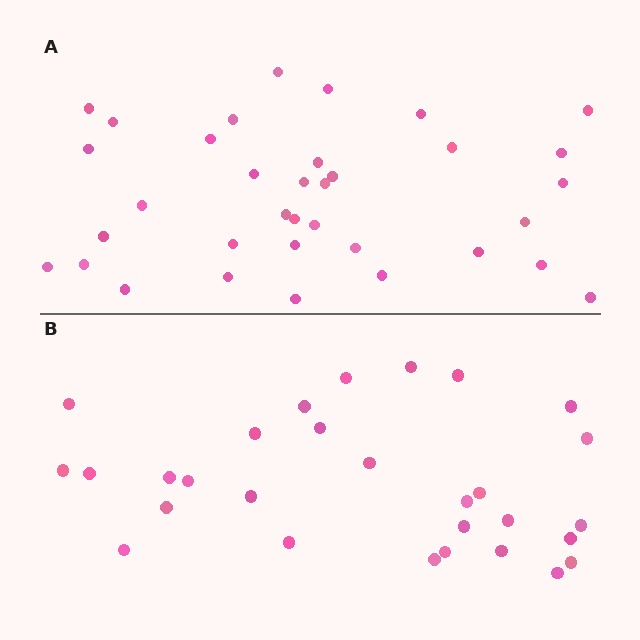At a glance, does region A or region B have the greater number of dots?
Region A (the top region) has more dots.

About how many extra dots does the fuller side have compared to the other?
Region A has about 6 more dots than region B.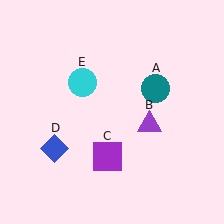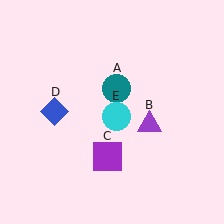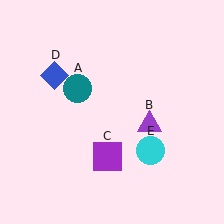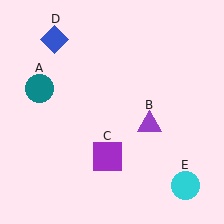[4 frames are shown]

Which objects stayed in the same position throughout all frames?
Purple triangle (object B) and purple square (object C) remained stationary.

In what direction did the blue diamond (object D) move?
The blue diamond (object D) moved up.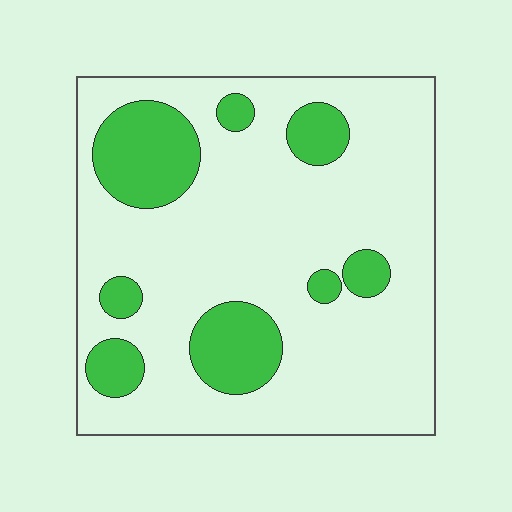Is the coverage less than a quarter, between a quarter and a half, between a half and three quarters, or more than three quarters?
Less than a quarter.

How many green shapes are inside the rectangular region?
8.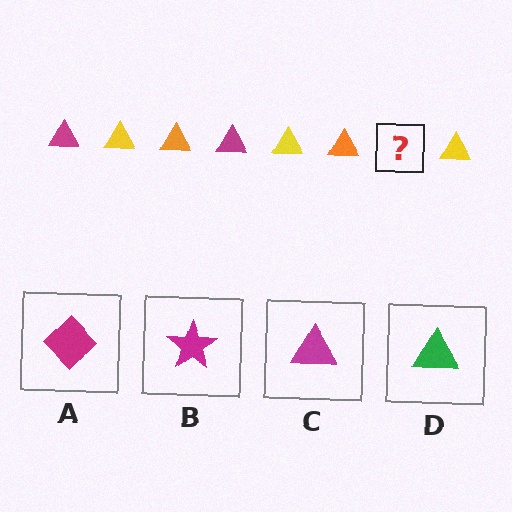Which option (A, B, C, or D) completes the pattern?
C.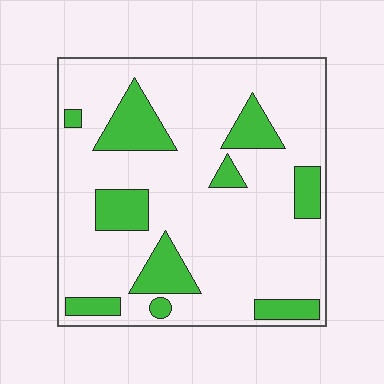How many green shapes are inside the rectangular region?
10.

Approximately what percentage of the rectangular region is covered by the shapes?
Approximately 20%.